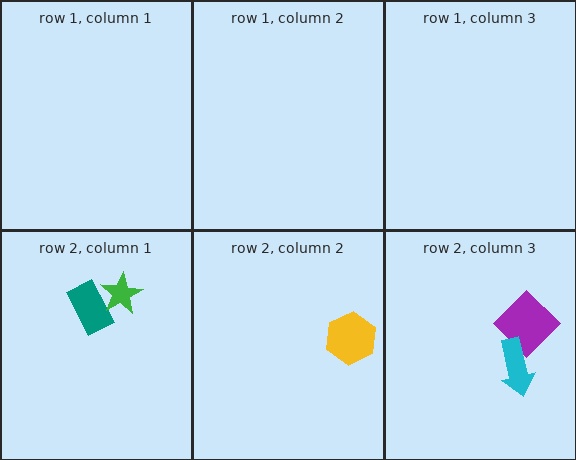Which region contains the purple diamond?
The row 2, column 3 region.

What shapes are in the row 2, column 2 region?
The yellow hexagon.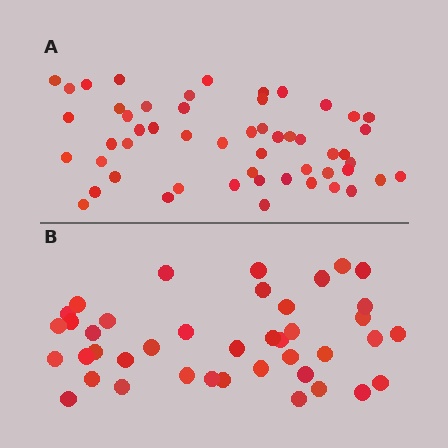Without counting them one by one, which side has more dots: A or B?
Region A (the top region) has more dots.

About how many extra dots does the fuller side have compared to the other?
Region A has roughly 12 or so more dots than region B.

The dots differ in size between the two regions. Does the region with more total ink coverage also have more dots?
No. Region B has more total ink coverage because its dots are larger, but region A actually contains more individual dots. Total area can be misleading — the number of items is what matters here.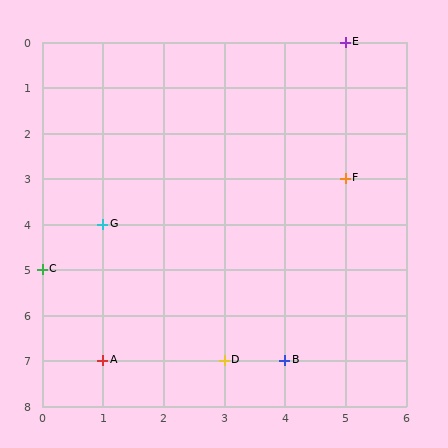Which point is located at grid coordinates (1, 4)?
Point G is at (1, 4).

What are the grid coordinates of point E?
Point E is at grid coordinates (5, 0).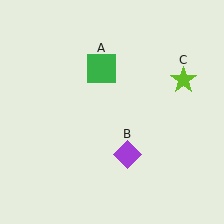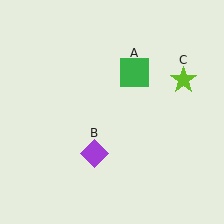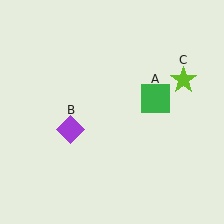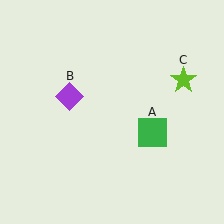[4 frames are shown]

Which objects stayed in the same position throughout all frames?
Lime star (object C) remained stationary.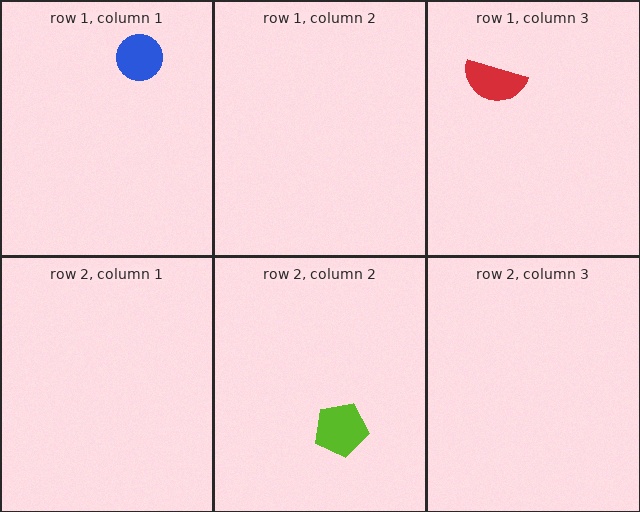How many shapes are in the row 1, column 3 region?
1.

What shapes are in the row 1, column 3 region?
The red semicircle.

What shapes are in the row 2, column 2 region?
The lime pentagon.